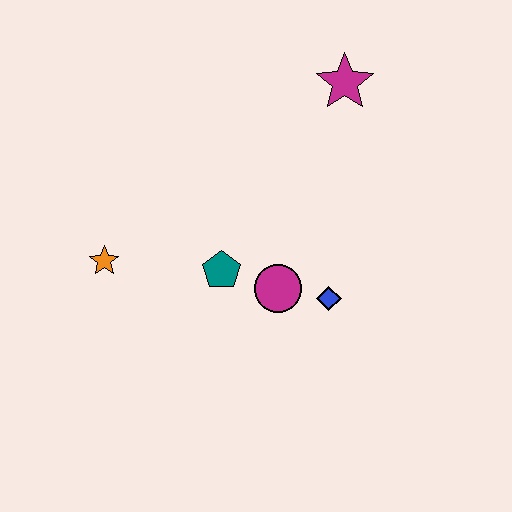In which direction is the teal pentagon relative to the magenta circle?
The teal pentagon is to the left of the magenta circle.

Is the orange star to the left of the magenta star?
Yes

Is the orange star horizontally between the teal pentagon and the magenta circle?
No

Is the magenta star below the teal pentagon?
No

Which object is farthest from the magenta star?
The orange star is farthest from the magenta star.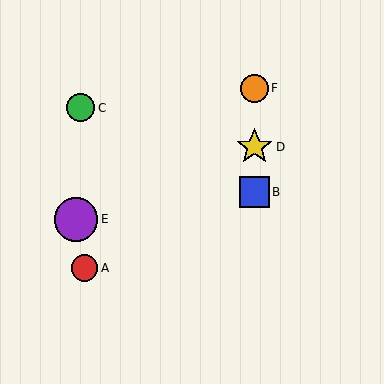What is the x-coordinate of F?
Object F is at x≈254.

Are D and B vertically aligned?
Yes, both are at x≈254.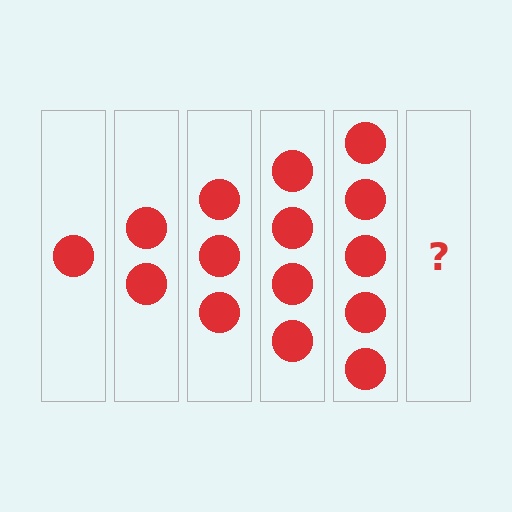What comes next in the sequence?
The next element should be 6 circles.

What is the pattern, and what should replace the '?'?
The pattern is that each step adds one more circle. The '?' should be 6 circles.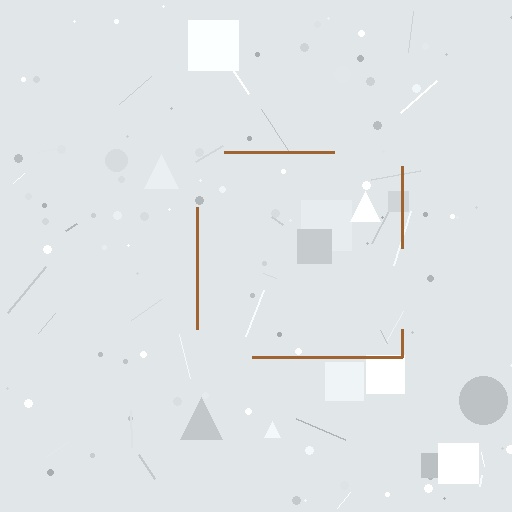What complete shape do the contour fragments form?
The contour fragments form a square.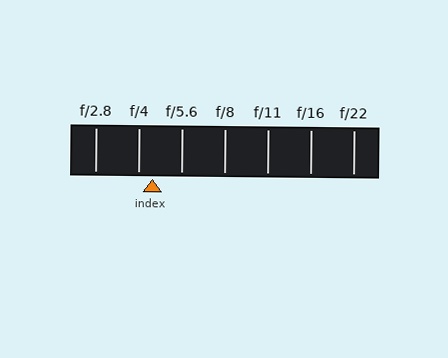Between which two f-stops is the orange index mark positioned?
The index mark is between f/4 and f/5.6.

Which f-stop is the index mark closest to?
The index mark is closest to f/4.